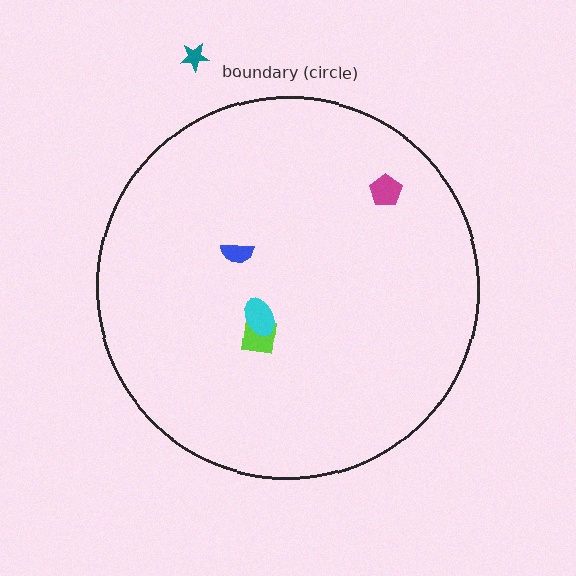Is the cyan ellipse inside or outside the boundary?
Inside.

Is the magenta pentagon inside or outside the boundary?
Inside.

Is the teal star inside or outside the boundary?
Outside.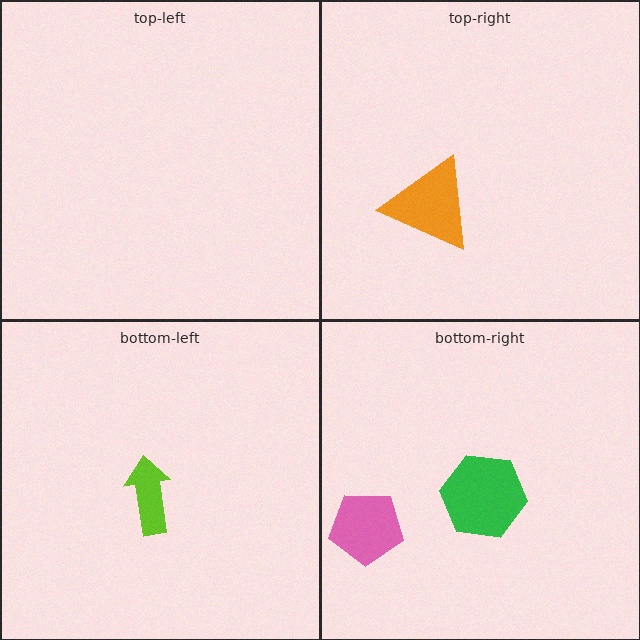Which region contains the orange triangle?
The top-right region.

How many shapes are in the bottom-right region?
2.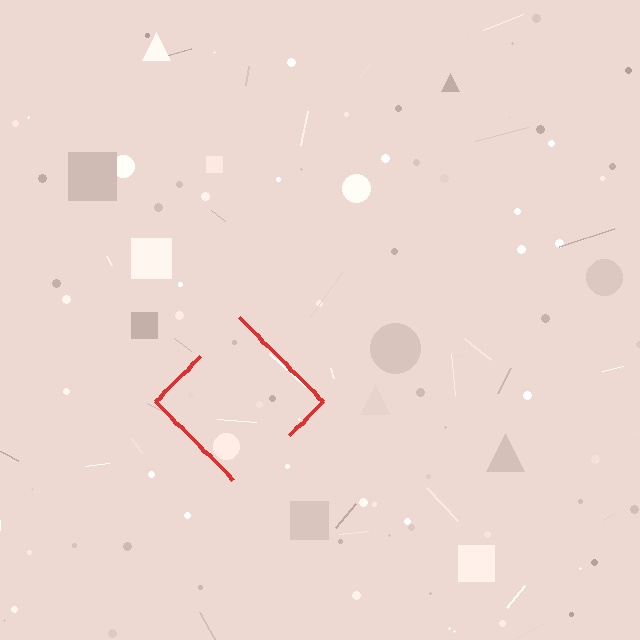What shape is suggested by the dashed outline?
The dashed outline suggests a diamond.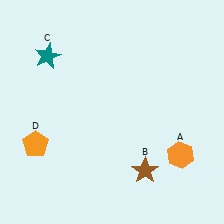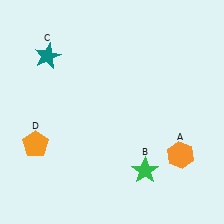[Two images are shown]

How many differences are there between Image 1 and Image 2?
There is 1 difference between the two images.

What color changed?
The star (B) changed from brown in Image 1 to green in Image 2.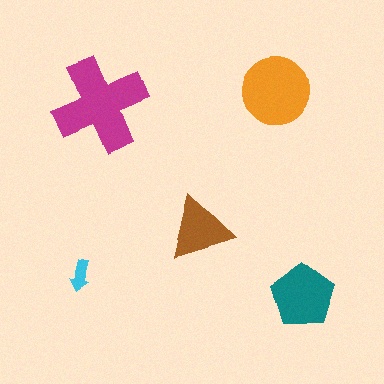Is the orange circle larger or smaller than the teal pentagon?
Larger.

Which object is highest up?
The orange circle is topmost.